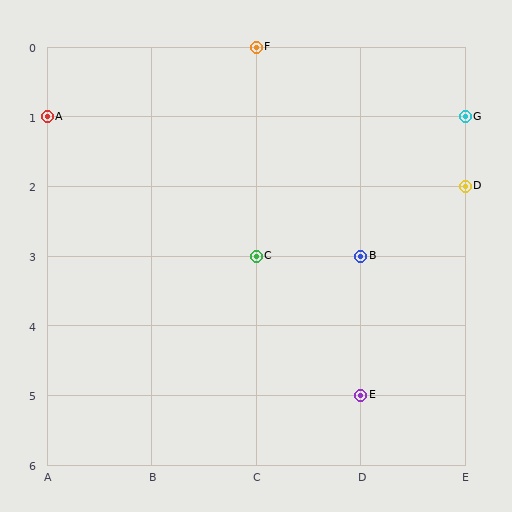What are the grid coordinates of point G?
Point G is at grid coordinates (E, 1).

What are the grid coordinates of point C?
Point C is at grid coordinates (C, 3).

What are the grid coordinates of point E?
Point E is at grid coordinates (D, 5).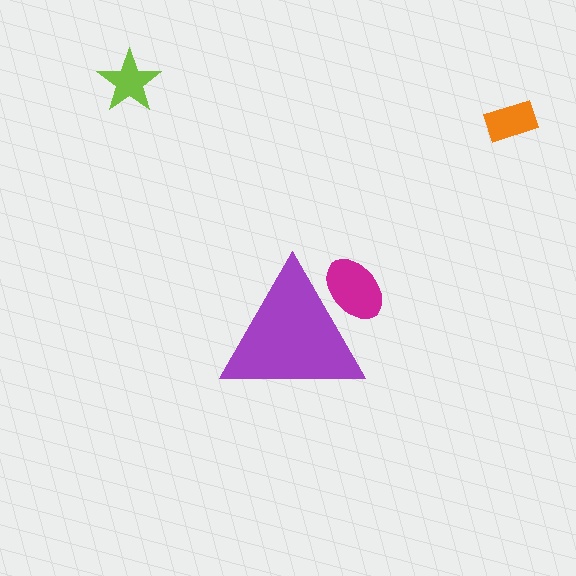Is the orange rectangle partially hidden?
No, the orange rectangle is fully visible.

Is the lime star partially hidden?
No, the lime star is fully visible.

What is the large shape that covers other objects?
A purple triangle.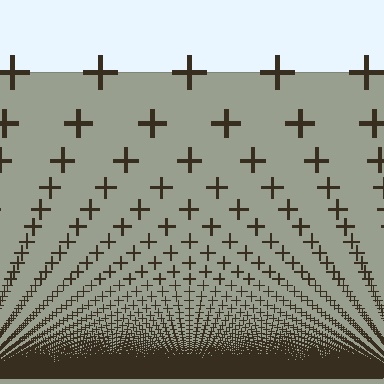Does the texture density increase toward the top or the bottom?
Density increases toward the bottom.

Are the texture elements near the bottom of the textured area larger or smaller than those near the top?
Smaller. The gradient is inverted — elements near the bottom are smaller and denser.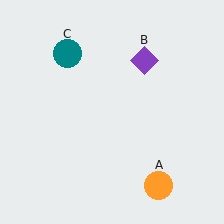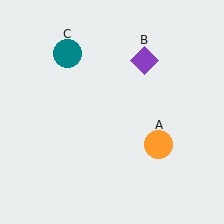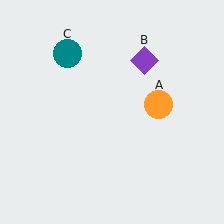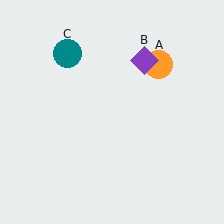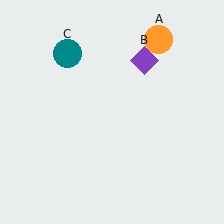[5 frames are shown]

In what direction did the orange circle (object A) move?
The orange circle (object A) moved up.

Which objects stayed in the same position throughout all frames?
Purple diamond (object B) and teal circle (object C) remained stationary.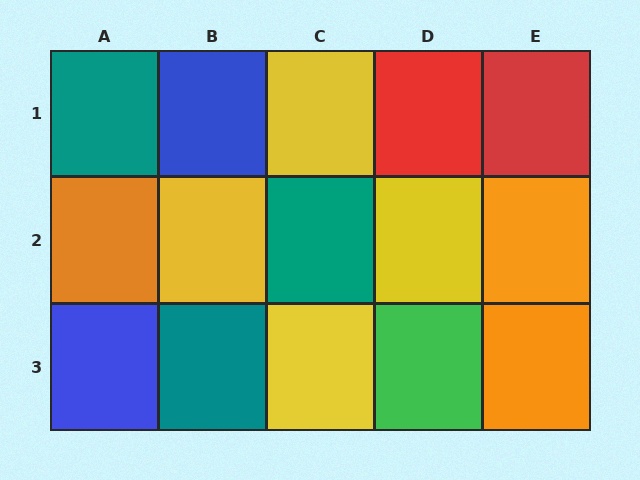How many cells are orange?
3 cells are orange.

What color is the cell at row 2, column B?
Yellow.